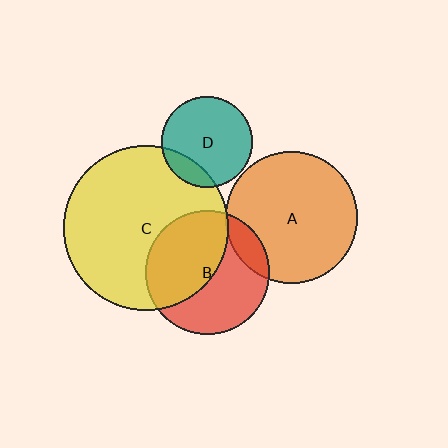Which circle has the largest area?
Circle C (yellow).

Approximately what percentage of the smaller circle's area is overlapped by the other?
Approximately 5%.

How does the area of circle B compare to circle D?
Approximately 1.9 times.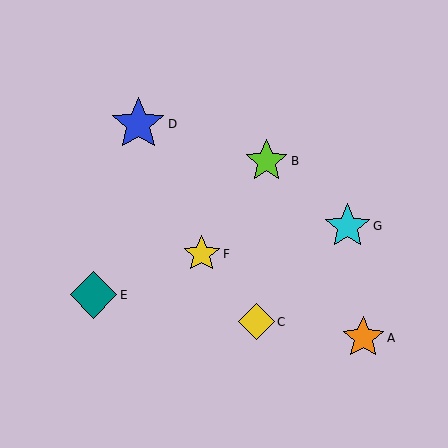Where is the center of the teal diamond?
The center of the teal diamond is at (94, 295).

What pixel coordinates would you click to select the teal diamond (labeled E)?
Click at (94, 295) to select the teal diamond E.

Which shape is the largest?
The blue star (labeled D) is the largest.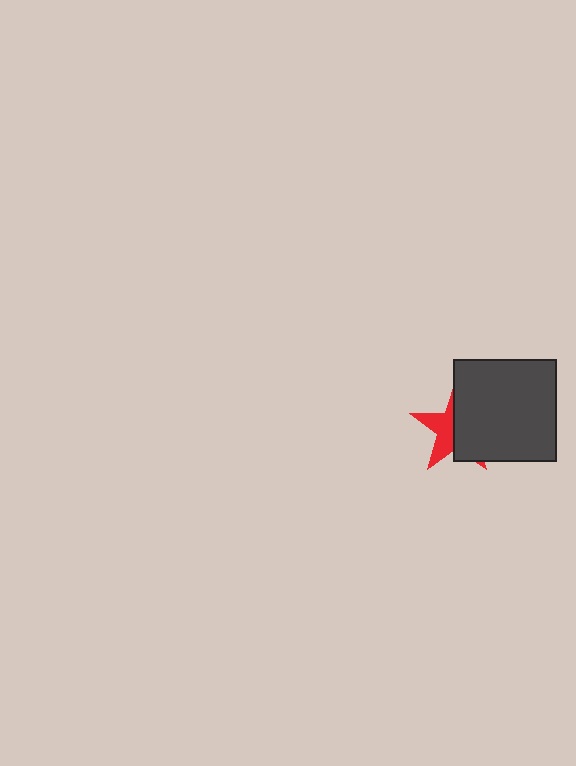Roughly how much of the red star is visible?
A small part of it is visible (roughly 44%).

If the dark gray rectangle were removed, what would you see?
You would see the complete red star.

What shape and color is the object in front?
The object in front is a dark gray rectangle.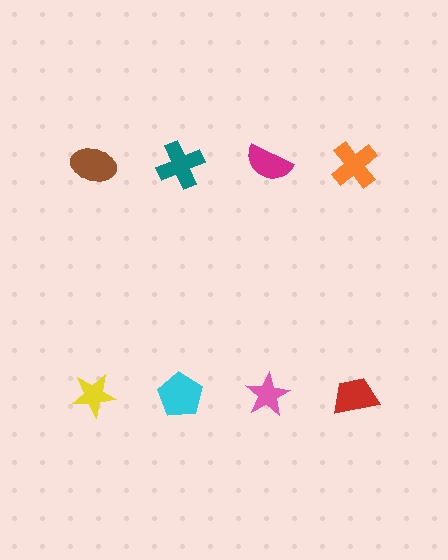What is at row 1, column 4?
An orange cross.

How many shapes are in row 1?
4 shapes.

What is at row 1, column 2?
A teal cross.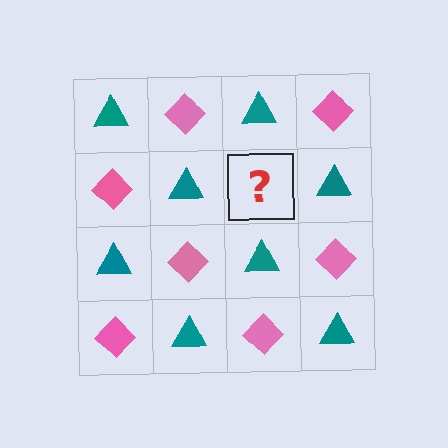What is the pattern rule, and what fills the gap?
The rule is that it alternates teal triangle and pink diamond in a checkerboard pattern. The gap should be filled with a pink diamond.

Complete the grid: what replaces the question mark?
The question mark should be replaced with a pink diamond.